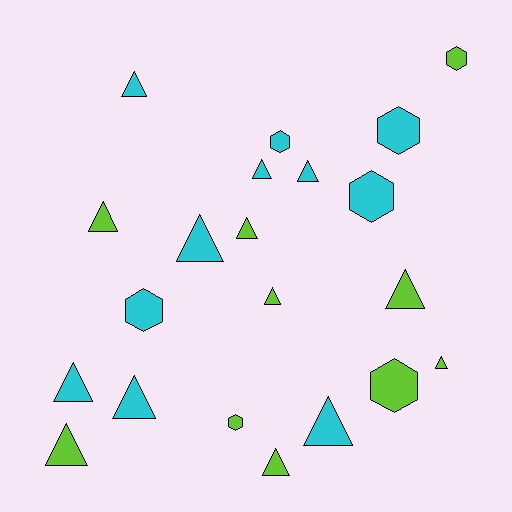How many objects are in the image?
There are 21 objects.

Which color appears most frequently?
Cyan, with 11 objects.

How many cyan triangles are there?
There are 7 cyan triangles.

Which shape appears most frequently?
Triangle, with 14 objects.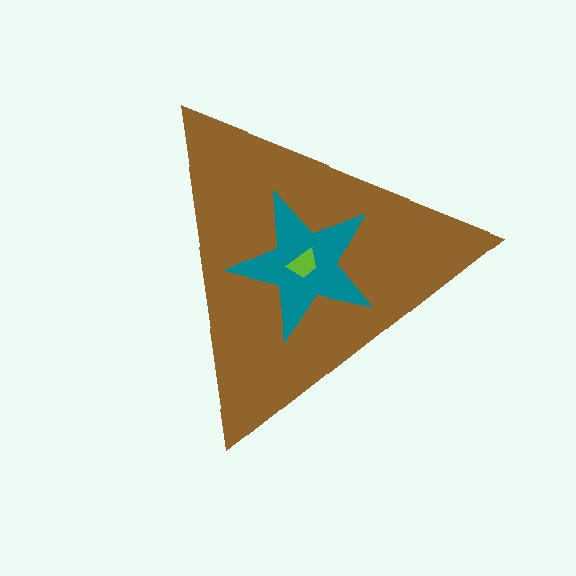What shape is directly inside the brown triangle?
The teal star.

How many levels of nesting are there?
3.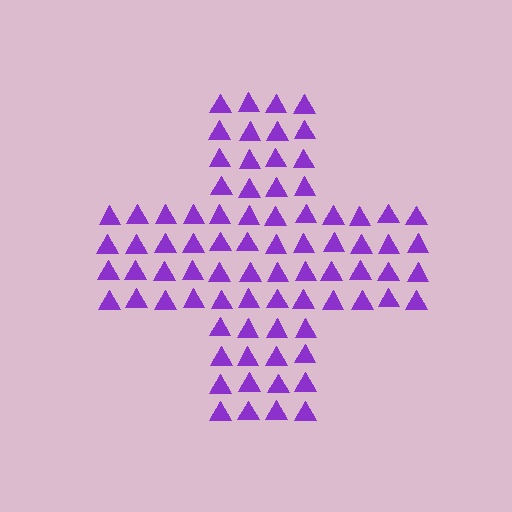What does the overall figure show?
The overall figure shows a cross.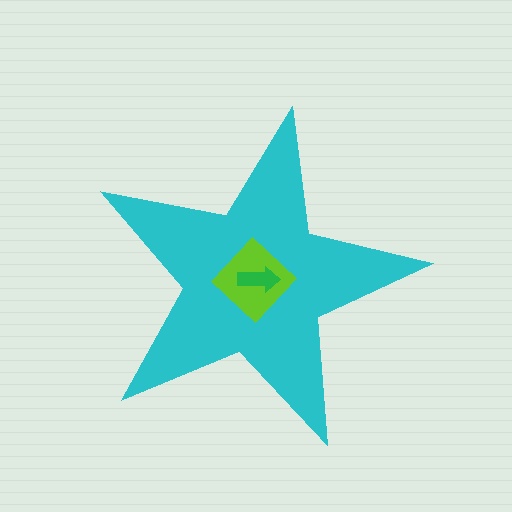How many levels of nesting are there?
3.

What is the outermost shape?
The cyan star.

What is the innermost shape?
The green arrow.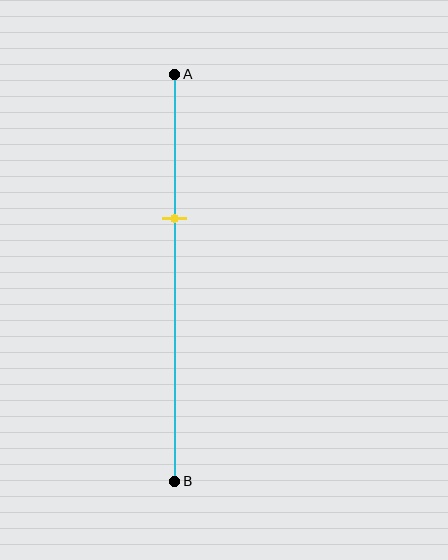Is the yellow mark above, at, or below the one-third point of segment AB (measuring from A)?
The yellow mark is approximately at the one-third point of segment AB.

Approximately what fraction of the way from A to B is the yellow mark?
The yellow mark is approximately 35% of the way from A to B.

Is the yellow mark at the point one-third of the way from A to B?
Yes, the mark is approximately at the one-third point.